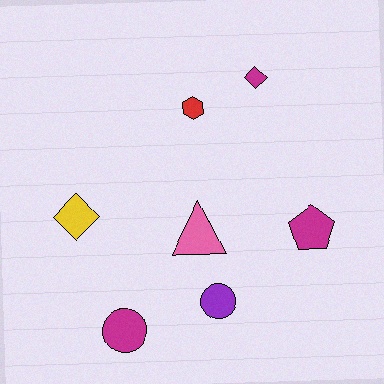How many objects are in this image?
There are 7 objects.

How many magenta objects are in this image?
There are 3 magenta objects.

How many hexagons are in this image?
There is 1 hexagon.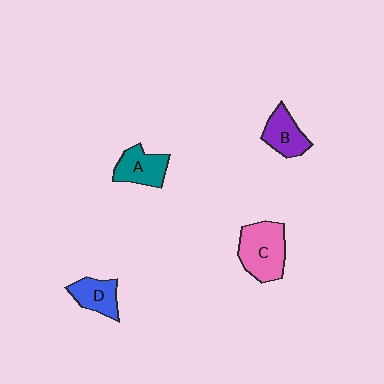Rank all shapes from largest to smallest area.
From largest to smallest: C (pink), A (teal), B (purple), D (blue).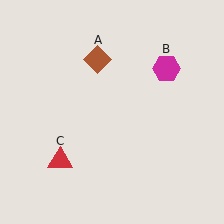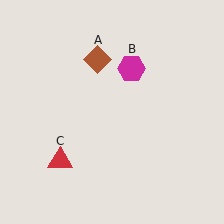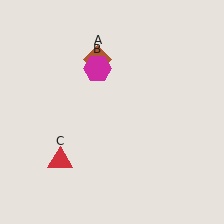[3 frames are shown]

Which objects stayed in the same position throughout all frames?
Brown diamond (object A) and red triangle (object C) remained stationary.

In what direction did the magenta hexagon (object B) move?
The magenta hexagon (object B) moved left.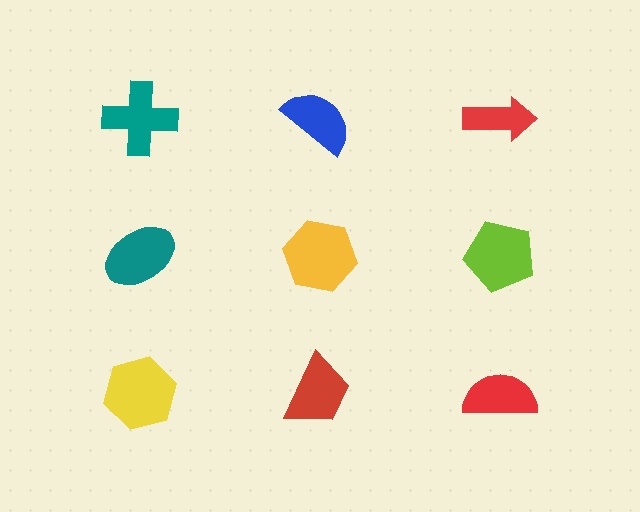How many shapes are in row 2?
3 shapes.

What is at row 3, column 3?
A red semicircle.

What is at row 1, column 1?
A teal cross.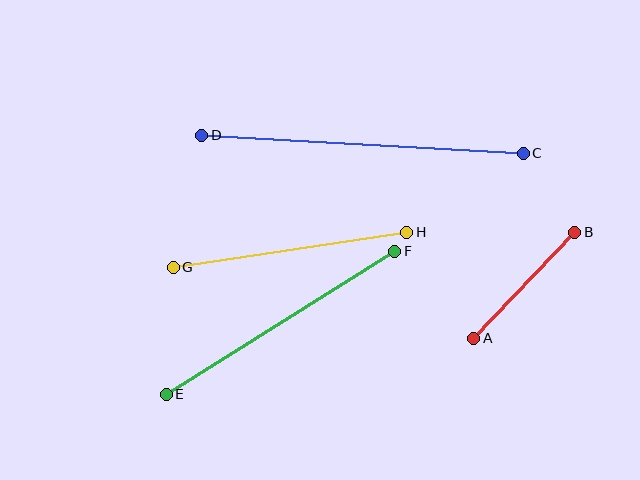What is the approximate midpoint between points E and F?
The midpoint is at approximately (280, 323) pixels.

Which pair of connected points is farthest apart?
Points C and D are farthest apart.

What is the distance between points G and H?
The distance is approximately 236 pixels.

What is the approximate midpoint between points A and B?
The midpoint is at approximately (524, 285) pixels.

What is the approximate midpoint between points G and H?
The midpoint is at approximately (290, 250) pixels.